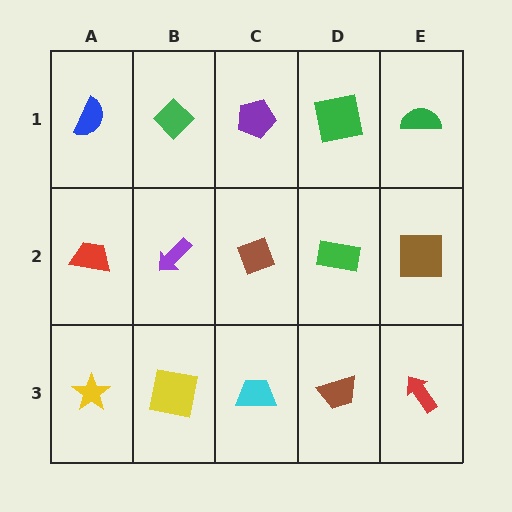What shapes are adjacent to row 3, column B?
A purple arrow (row 2, column B), a yellow star (row 3, column A), a cyan trapezoid (row 3, column C).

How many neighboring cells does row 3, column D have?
3.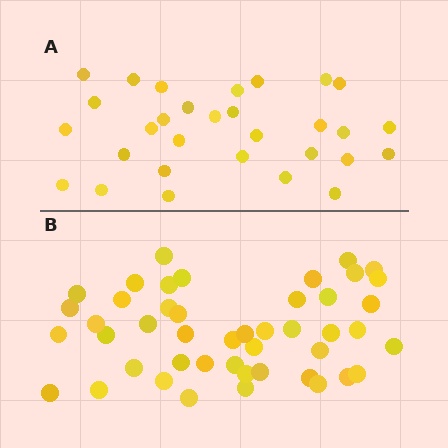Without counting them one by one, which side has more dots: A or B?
Region B (the bottom region) has more dots.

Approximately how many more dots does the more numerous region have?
Region B has approximately 15 more dots than region A.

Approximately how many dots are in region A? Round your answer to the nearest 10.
About 30 dots.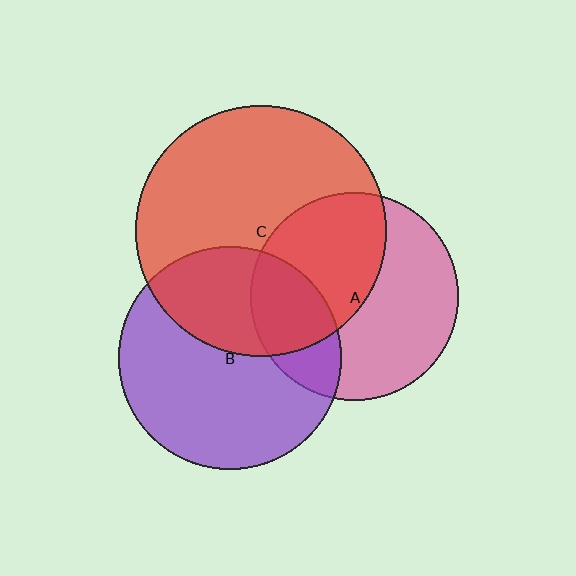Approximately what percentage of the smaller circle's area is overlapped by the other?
Approximately 45%.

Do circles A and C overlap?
Yes.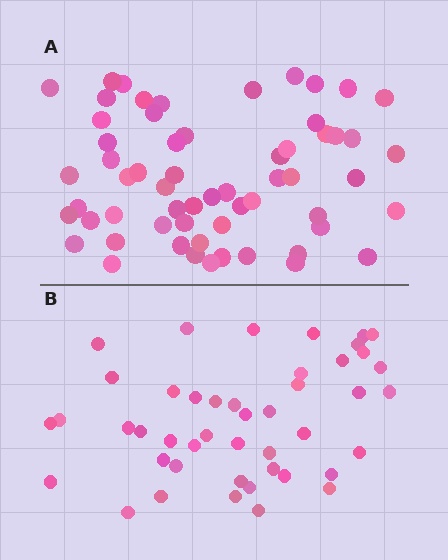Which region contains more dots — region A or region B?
Region A (the top region) has more dots.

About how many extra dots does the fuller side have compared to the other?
Region A has approximately 15 more dots than region B.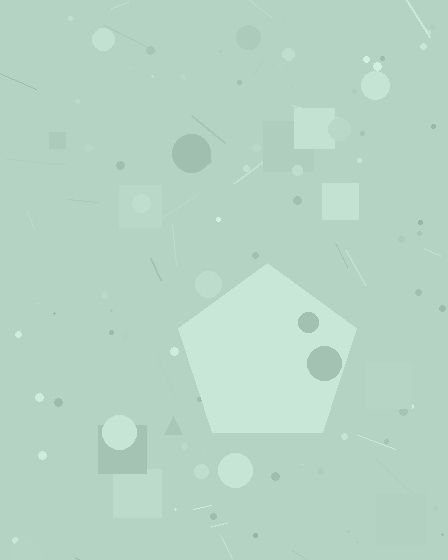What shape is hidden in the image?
A pentagon is hidden in the image.